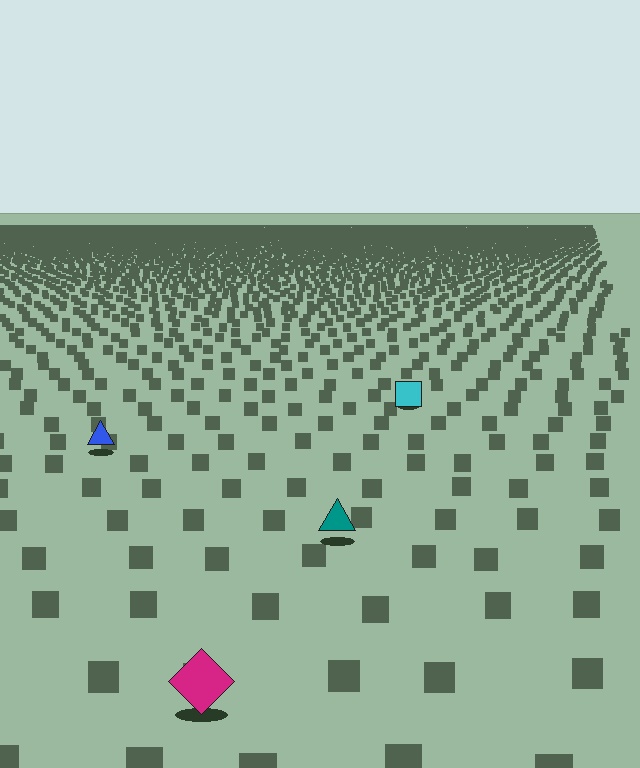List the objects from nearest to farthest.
From nearest to farthest: the magenta diamond, the teal triangle, the blue triangle, the cyan square.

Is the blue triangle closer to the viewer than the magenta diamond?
No. The magenta diamond is closer — you can tell from the texture gradient: the ground texture is coarser near it.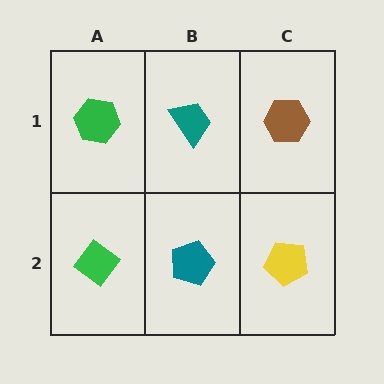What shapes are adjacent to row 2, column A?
A green hexagon (row 1, column A), a teal pentagon (row 2, column B).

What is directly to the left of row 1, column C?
A teal trapezoid.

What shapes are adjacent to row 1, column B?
A teal pentagon (row 2, column B), a green hexagon (row 1, column A), a brown hexagon (row 1, column C).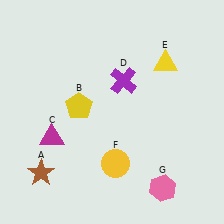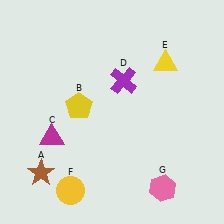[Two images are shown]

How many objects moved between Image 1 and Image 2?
1 object moved between the two images.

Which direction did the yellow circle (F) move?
The yellow circle (F) moved left.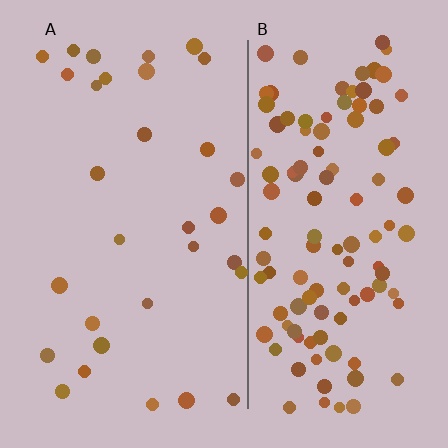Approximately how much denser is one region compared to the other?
Approximately 3.6× — region B over region A.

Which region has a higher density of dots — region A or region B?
B (the right).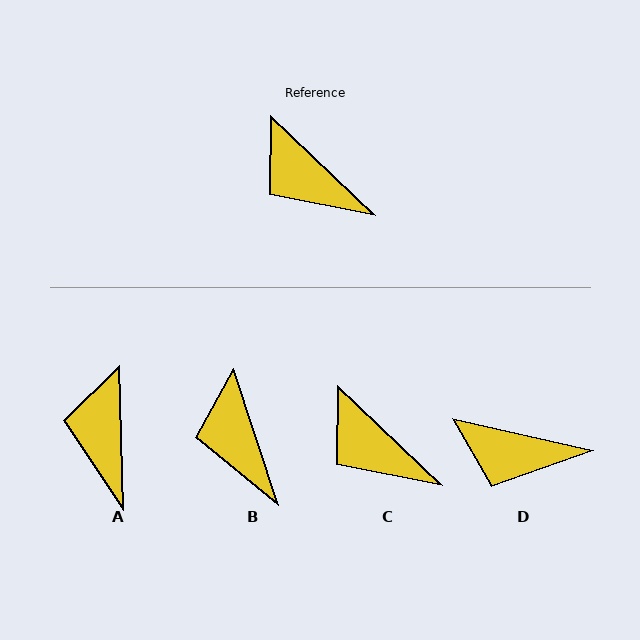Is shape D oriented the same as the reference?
No, it is off by about 31 degrees.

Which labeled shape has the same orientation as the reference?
C.